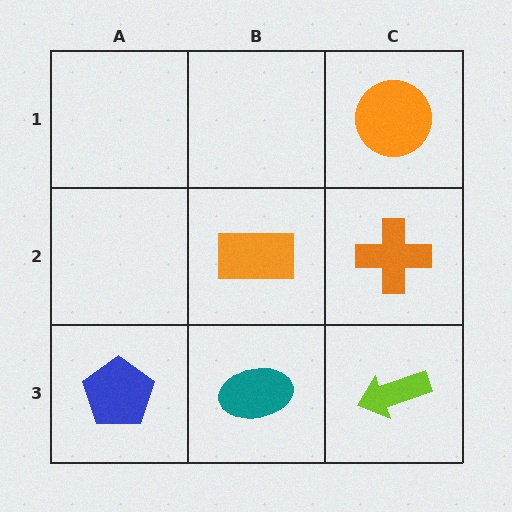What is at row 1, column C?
An orange circle.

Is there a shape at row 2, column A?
No, that cell is empty.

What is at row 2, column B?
An orange rectangle.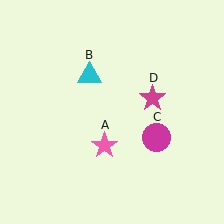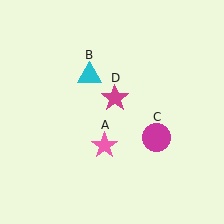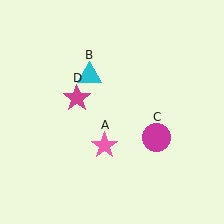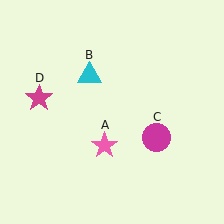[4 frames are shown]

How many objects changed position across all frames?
1 object changed position: magenta star (object D).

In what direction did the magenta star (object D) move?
The magenta star (object D) moved left.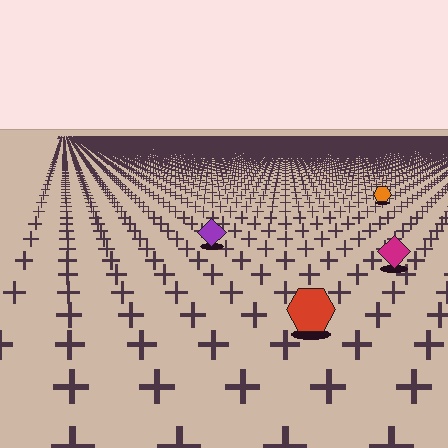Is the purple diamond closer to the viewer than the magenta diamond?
No. The magenta diamond is closer — you can tell from the texture gradient: the ground texture is coarser near it.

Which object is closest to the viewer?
The red hexagon is closest. The texture marks near it are larger and more spread out.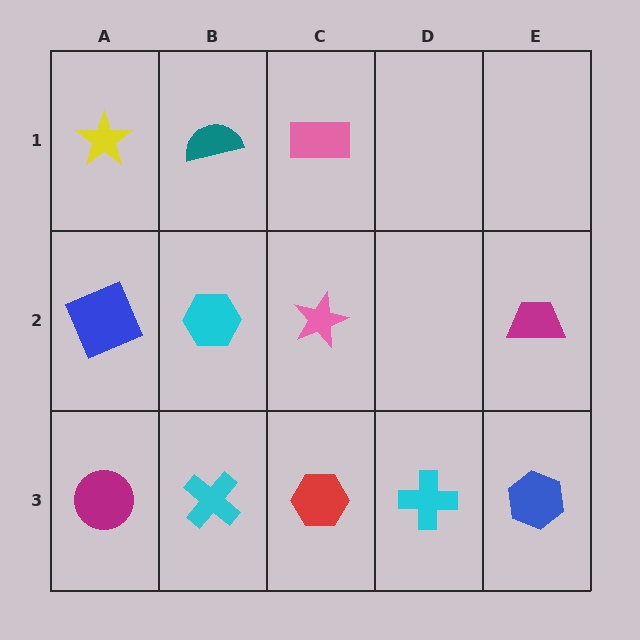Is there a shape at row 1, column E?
No, that cell is empty.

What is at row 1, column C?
A pink rectangle.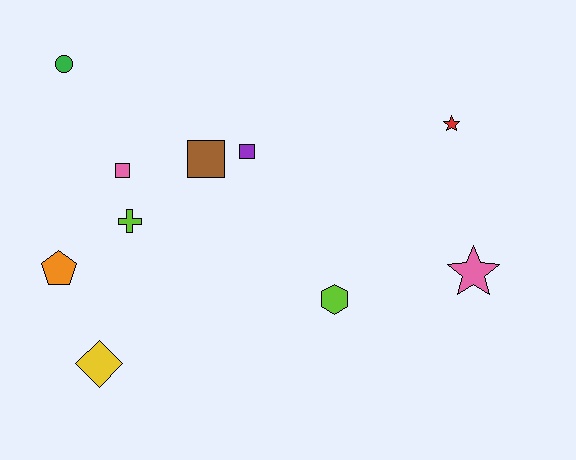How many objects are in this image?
There are 10 objects.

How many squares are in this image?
There are 3 squares.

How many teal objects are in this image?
There are no teal objects.